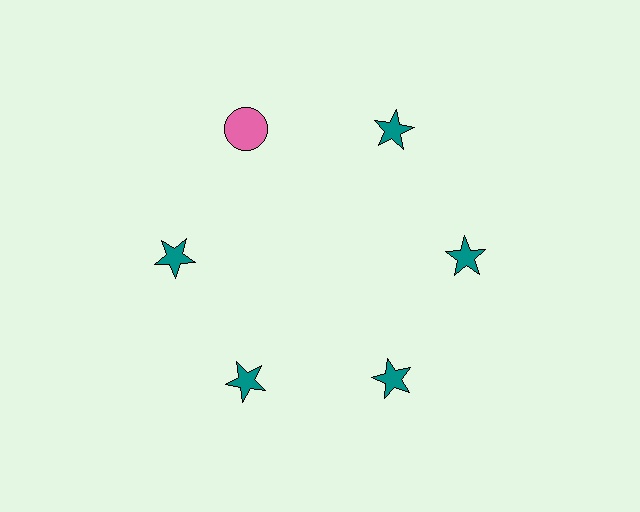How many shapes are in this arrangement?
There are 6 shapes arranged in a ring pattern.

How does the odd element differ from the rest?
It differs in both color (pink instead of teal) and shape (circle instead of star).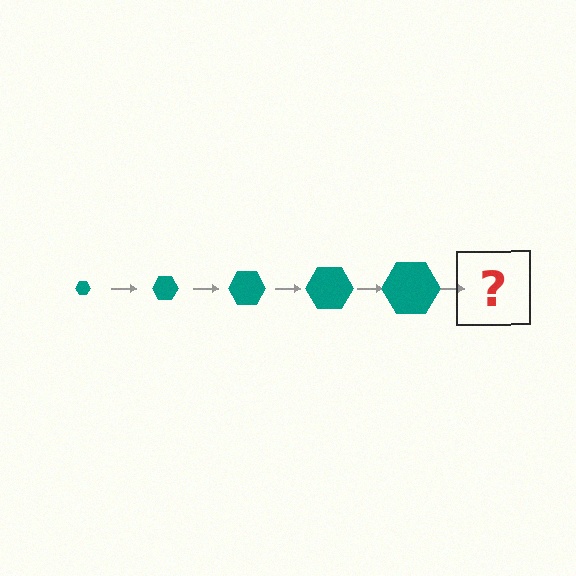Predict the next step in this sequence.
The next step is a teal hexagon, larger than the previous one.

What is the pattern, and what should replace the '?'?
The pattern is that the hexagon gets progressively larger each step. The '?' should be a teal hexagon, larger than the previous one.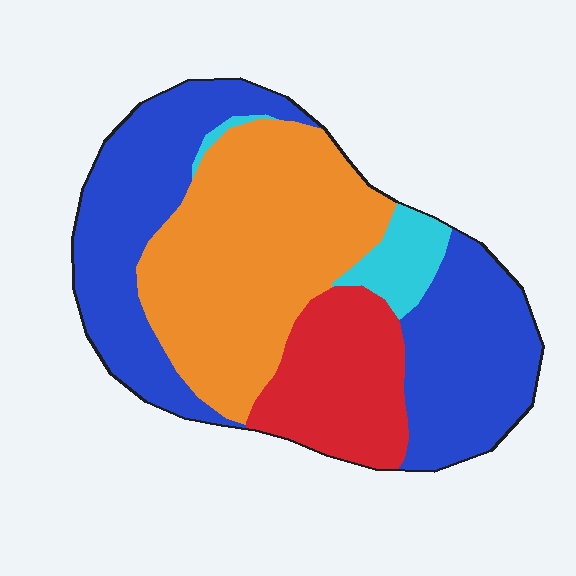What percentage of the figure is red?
Red covers around 15% of the figure.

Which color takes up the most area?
Blue, at roughly 40%.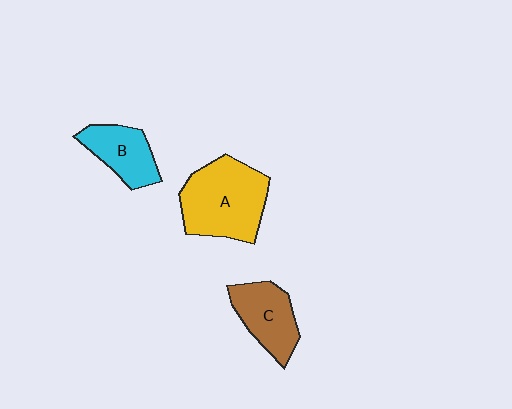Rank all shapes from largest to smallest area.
From largest to smallest: A (yellow), C (brown), B (cyan).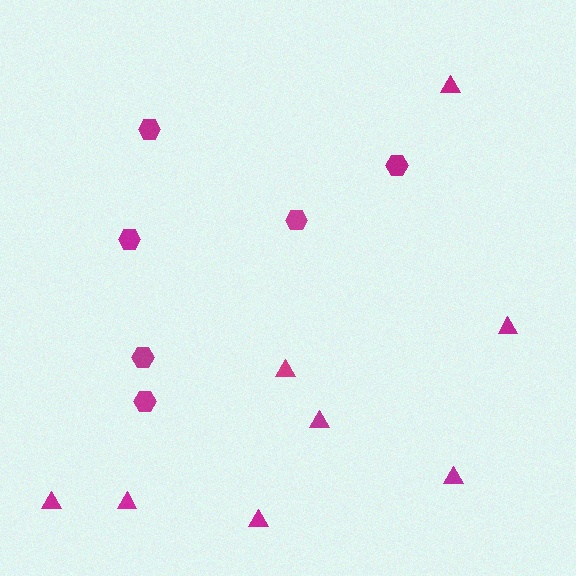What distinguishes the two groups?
There are 2 groups: one group of hexagons (6) and one group of triangles (8).